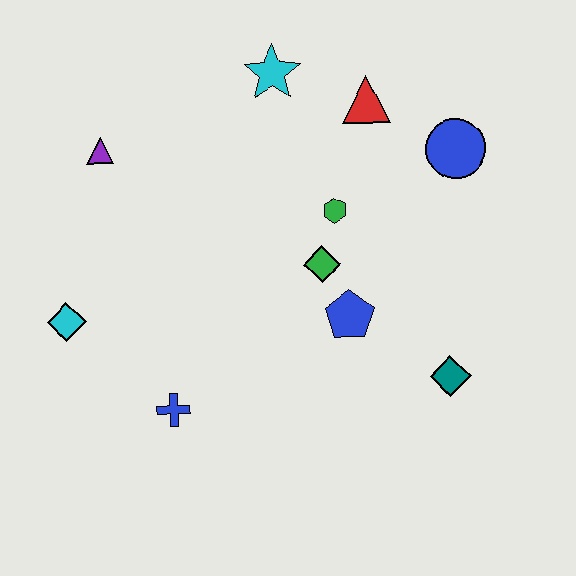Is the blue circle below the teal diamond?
No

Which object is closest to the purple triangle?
The cyan diamond is closest to the purple triangle.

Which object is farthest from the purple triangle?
The teal diamond is farthest from the purple triangle.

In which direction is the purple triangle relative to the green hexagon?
The purple triangle is to the left of the green hexagon.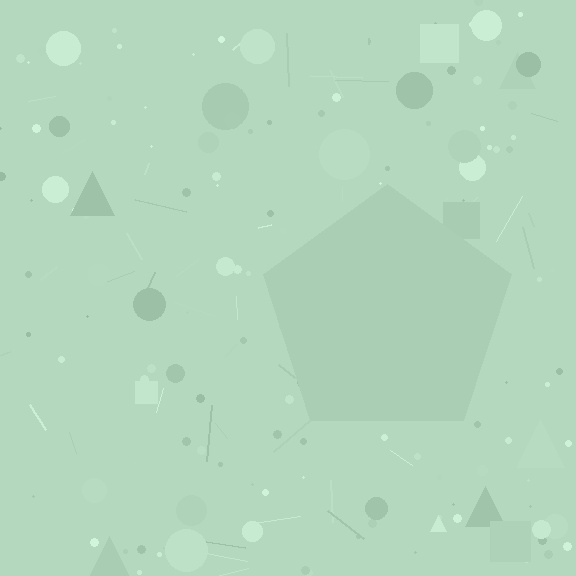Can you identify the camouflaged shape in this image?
The camouflaged shape is a pentagon.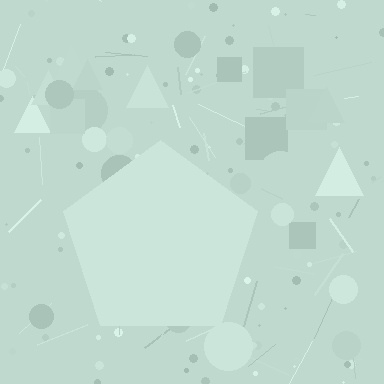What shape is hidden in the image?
A pentagon is hidden in the image.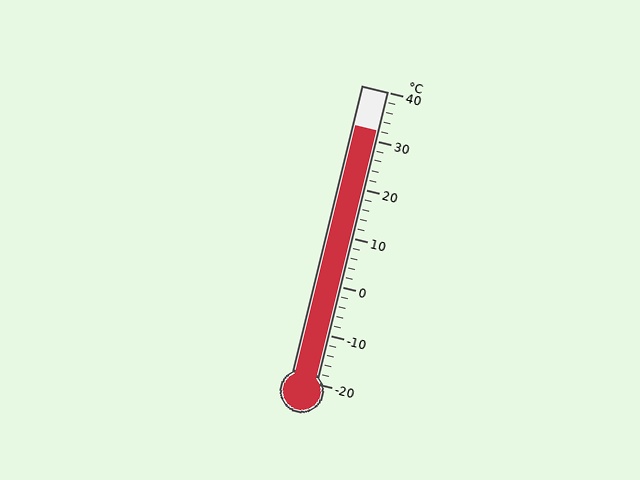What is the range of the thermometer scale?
The thermometer scale ranges from -20°C to 40°C.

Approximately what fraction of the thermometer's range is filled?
The thermometer is filled to approximately 85% of its range.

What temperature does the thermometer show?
The thermometer shows approximately 32°C.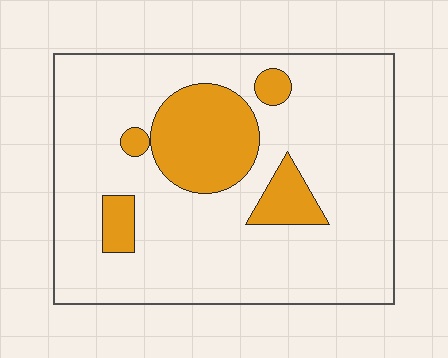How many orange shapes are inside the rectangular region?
5.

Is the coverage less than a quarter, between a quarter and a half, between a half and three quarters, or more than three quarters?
Less than a quarter.